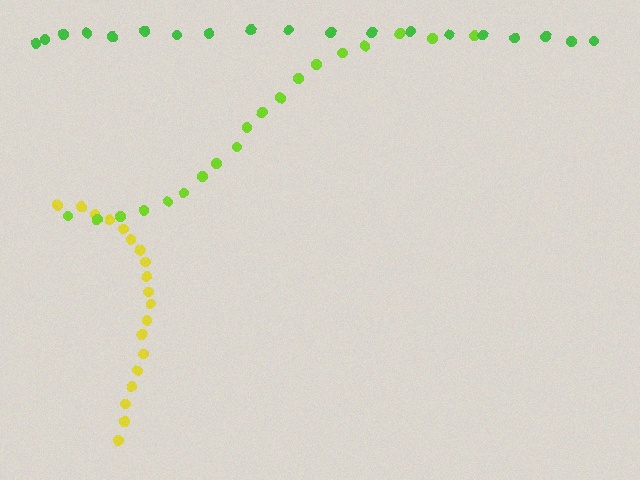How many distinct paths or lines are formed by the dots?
There are 3 distinct paths.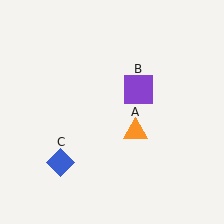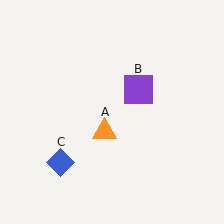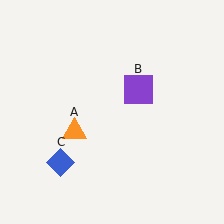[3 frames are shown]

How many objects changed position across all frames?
1 object changed position: orange triangle (object A).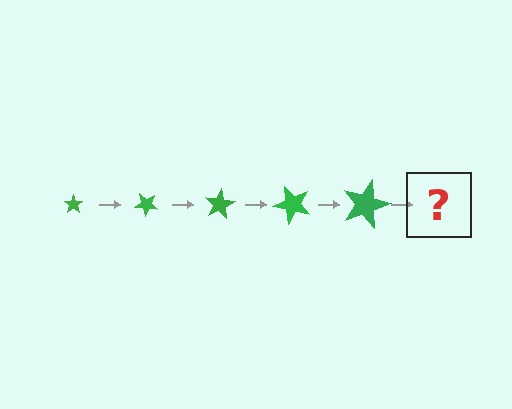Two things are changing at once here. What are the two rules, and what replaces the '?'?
The two rules are that the star grows larger each step and it rotates 40 degrees each step. The '?' should be a star, larger than the previous one and rotated 200 degrees from the start.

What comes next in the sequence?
The next element should be a star, larger than the previous one and rotated 200 degrees from the start.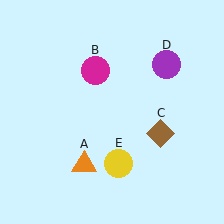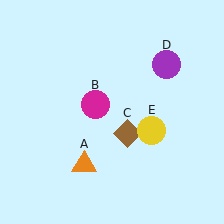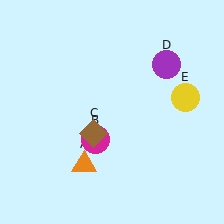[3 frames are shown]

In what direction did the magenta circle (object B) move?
The magenta circle (object B) moved down.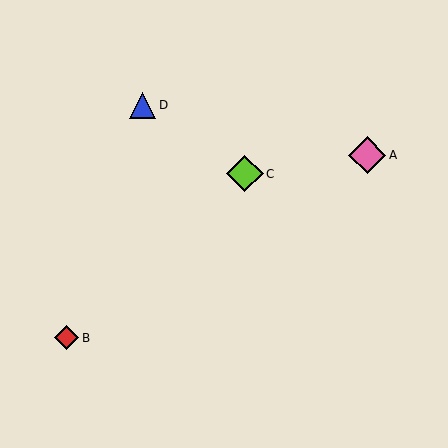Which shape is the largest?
The lime diamond (labeled C) is the largest.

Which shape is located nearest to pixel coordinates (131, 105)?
The blue triangle (labeled D) at (143, 105) is nearest to that location.